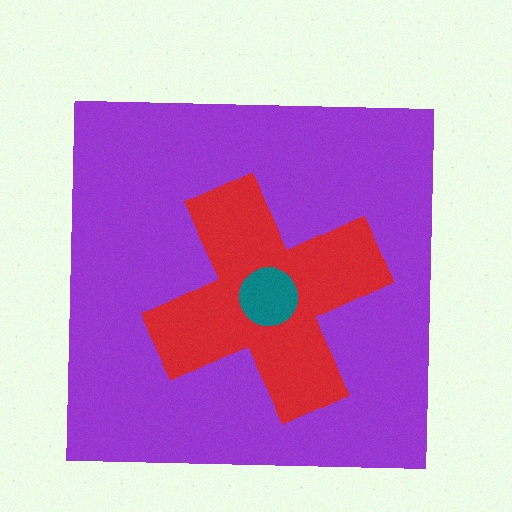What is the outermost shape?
The purple square.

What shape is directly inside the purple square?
The red cross.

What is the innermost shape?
The teal circle.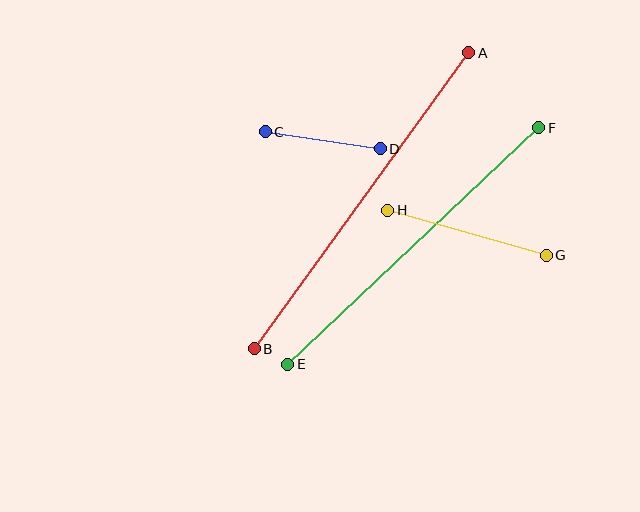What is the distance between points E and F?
The distance is approximately 345 pixels.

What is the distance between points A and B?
The distance is approximately 366 pixels.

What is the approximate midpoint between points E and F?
The midpoint is at approximately (413, 246) pixels.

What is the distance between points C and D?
The distance is approximately 116 pixels.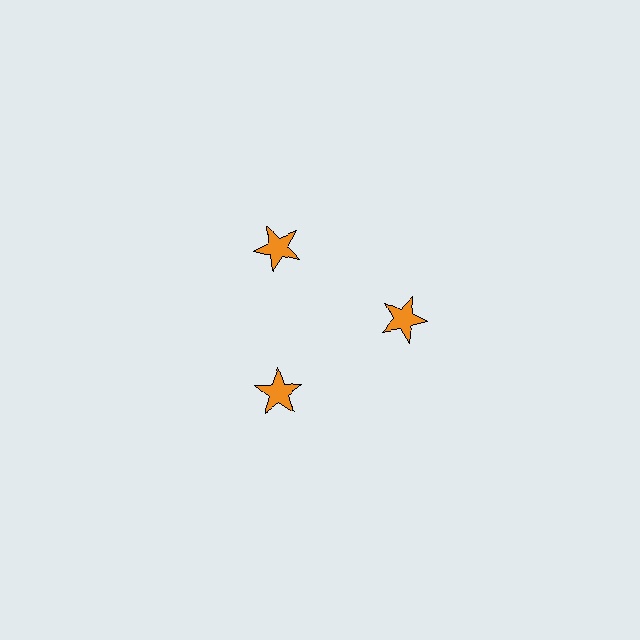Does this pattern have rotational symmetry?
Yes, this pattern has 3-fold rotational symmetry. It looks the same after rotating 120 degrees around the center.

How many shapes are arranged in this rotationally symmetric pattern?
There are 3 shapes, arranged in 3 groups of 1.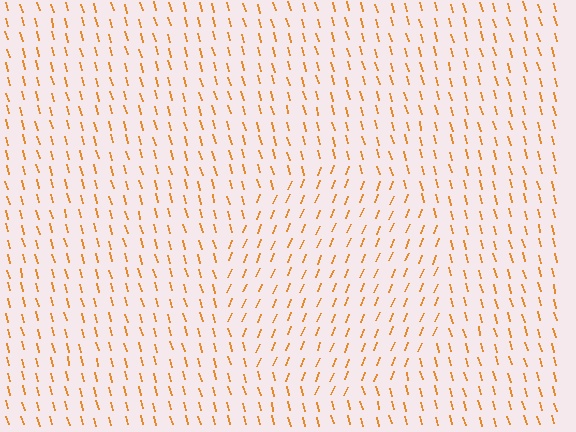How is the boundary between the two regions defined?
The boundary is defined purely by a change in line orientation (approximately 38 degrees difference). All lines are the same color and thickness.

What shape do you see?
I see a circle.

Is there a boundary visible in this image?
Yes, there is a texture boundary formed by a change in line orientation.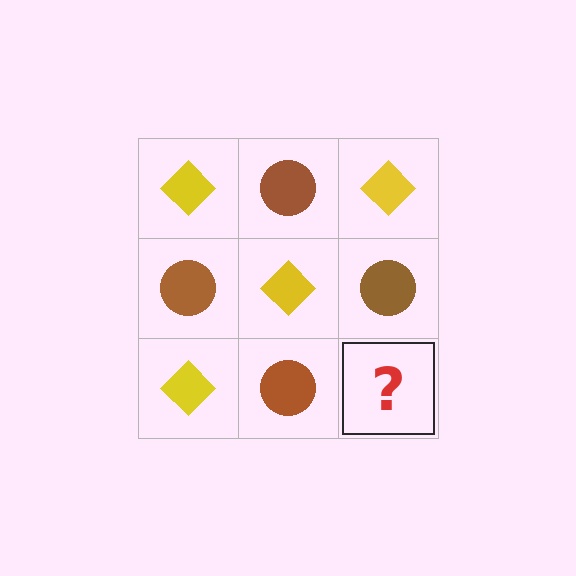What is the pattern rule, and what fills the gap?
The rule is that it alternates yellow diamond and brown circle in a checkerboard pattern. The gap should be filled with a yellow diamond.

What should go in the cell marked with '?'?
The missing cell should contain a yellow diamond.